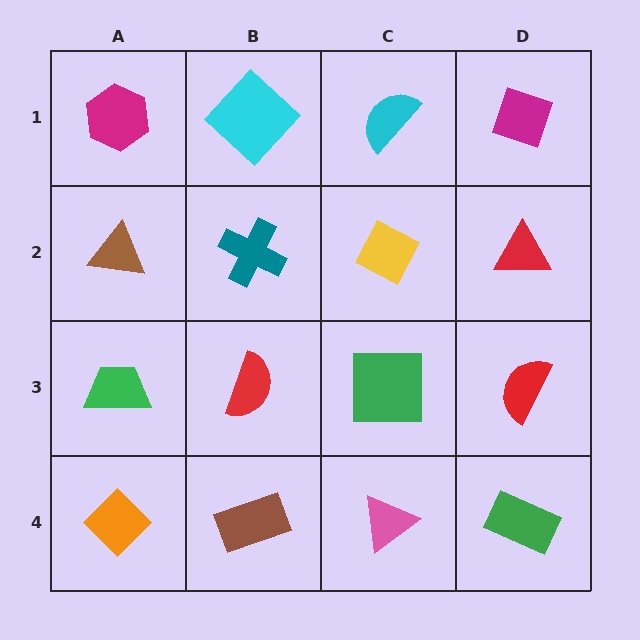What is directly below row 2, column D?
A red semicircle.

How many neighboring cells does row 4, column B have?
3.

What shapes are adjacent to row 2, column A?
A magenta hexagon (row 1, column A), a green trapezoid (row 3, column A), a teal cross (row 2, column B).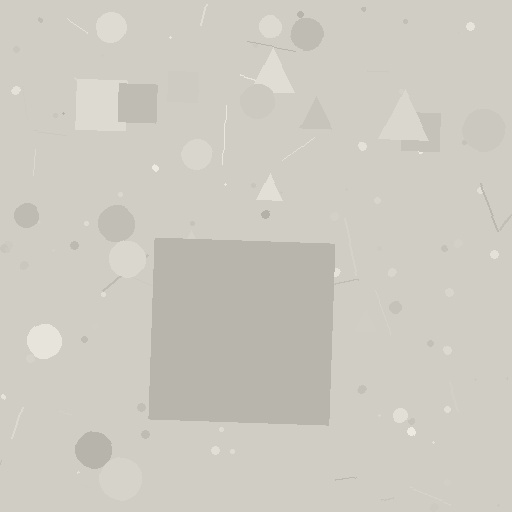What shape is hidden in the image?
A square is hidden in the image.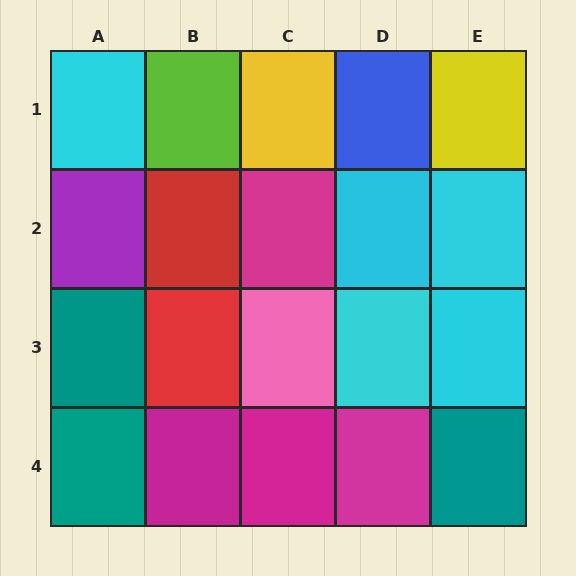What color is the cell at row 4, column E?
Teal.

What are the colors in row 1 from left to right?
Cyan, lime, yellow, blue, yellow.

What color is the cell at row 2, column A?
Purple.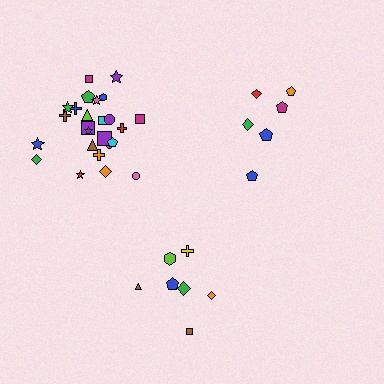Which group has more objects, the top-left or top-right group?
The top-left group.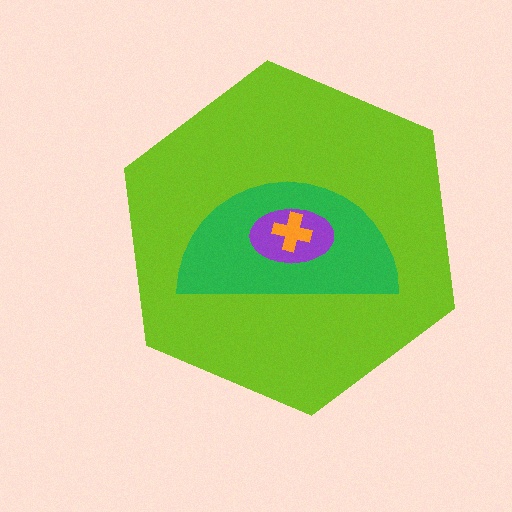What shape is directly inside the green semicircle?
The purple ellipse.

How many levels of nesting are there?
4.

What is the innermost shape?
The orange cross.